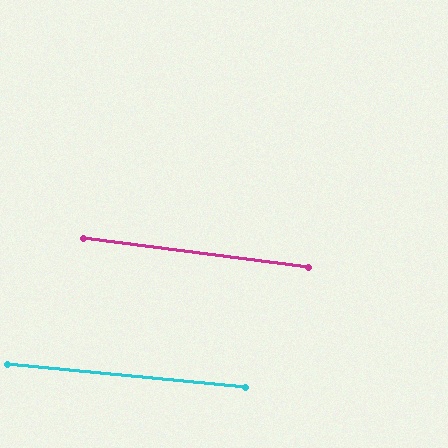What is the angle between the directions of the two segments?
Approximately 2 degrees.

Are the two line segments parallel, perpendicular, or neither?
Parallel — their directions differ by only 1.7°.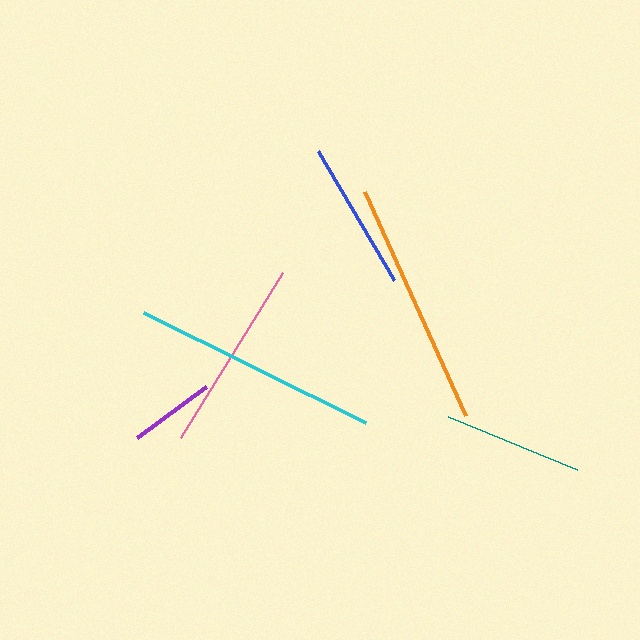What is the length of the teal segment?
The teal segment is approximately 139 pixels long.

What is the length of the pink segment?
The pink segment is approximately 195 pixels long.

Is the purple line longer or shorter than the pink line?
The pink line is longer than the purple line.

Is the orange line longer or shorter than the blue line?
The orange line is longer than the blue line.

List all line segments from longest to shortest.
From longest to shortest: cyan, orange, pink, blue, teal, purple.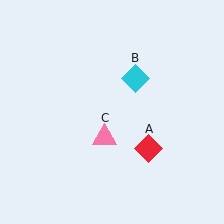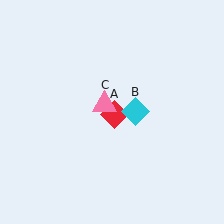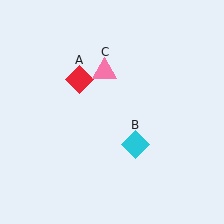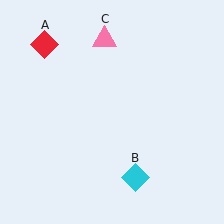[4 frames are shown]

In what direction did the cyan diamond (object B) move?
The cyan diamond (object B) moved down.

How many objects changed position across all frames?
3 objects changed position: red diamond (object A), cyan diamond (object B), pink triangle (object C).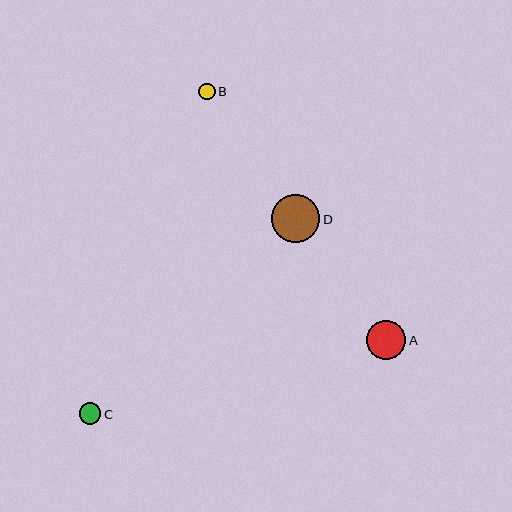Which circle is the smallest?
Circle B is the smallest with a size of approximately 16 pixels.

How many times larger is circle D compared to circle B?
Circle D is approximately 3.0 times the size of circle B.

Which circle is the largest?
Circle D is the largest with a size of approximately 48 pixels.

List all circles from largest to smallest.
From largest to smallest: D, A, C, B.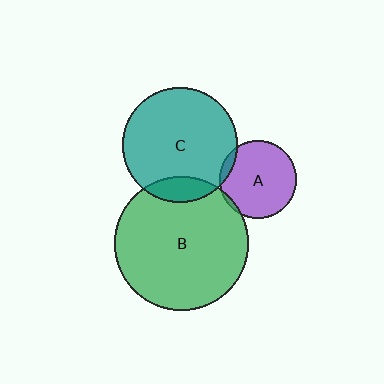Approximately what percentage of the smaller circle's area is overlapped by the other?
Approximately 5%.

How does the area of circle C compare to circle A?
Approximately 2.2 times.